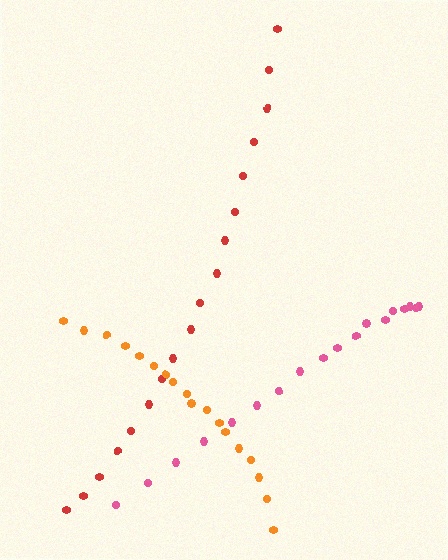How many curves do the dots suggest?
There are 3 distinct paths.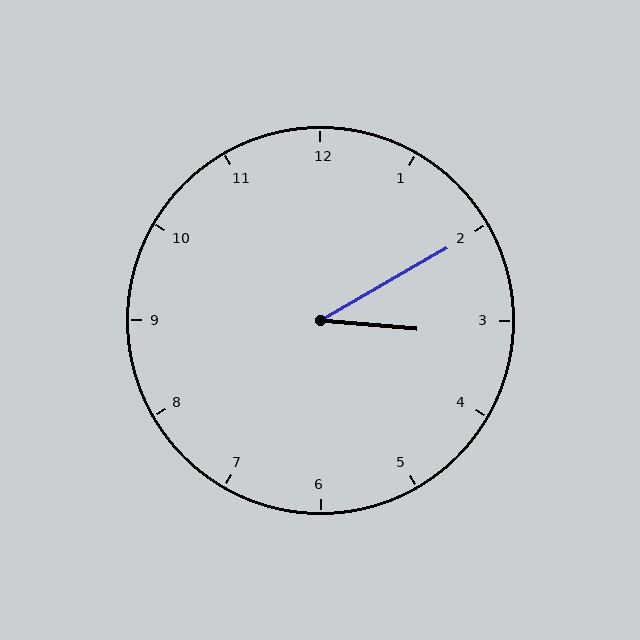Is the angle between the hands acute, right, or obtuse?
It is acute.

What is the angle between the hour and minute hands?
Approximately 35 degrees.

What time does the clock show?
3:10.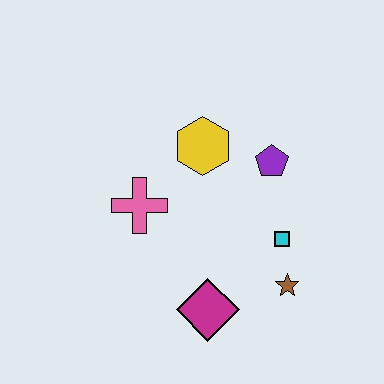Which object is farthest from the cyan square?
The pink cross is farthest from the cyan square.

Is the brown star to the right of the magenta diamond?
Yes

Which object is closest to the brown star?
The cyan square is closest to the brown star.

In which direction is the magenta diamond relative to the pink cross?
The magenta diamond is below the pink cross.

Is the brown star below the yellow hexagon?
Yes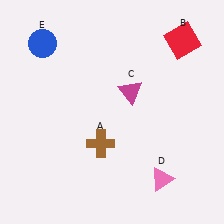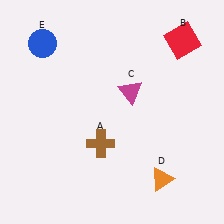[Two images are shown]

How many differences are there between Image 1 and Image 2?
There is 1 difference between the two images.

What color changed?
The triangle (D) changed from pink in Image 1 to orange in Image 2.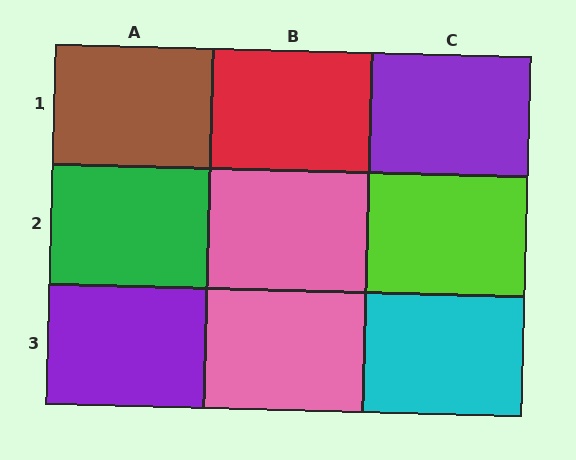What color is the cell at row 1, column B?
Red.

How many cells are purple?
2 cells are purple.